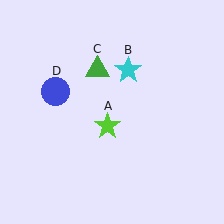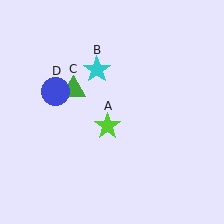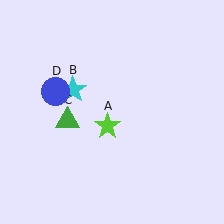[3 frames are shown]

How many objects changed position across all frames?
2 objects changed position: cyan star (object B), green triangle (object C).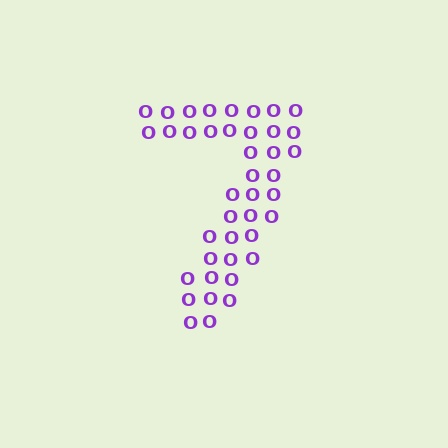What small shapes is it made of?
It is made of small letter O's.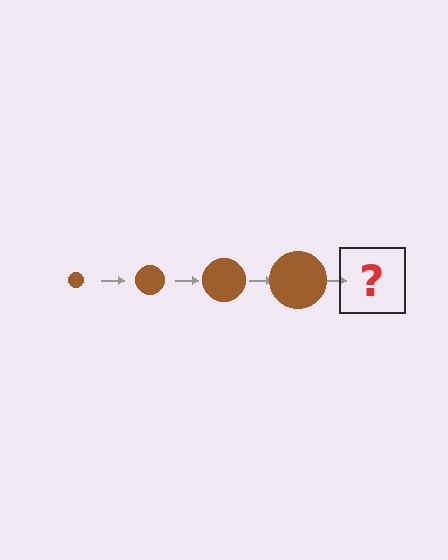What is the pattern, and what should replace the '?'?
The pattern is that the circle gets progressively larger each step. The '?' should be a brown circle, larger than the previous one.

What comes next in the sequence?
The next element should be a brown circle, larger than the previous one.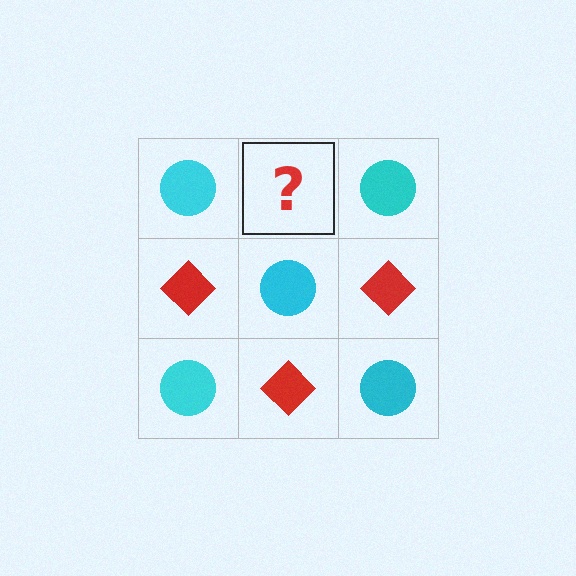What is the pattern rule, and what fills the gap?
The rule is that it alternates cyan circle and red diamond in a checkerboard pattern. The gap should be filled with a red diamond.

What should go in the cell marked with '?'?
The missing cell should contain a red diamond.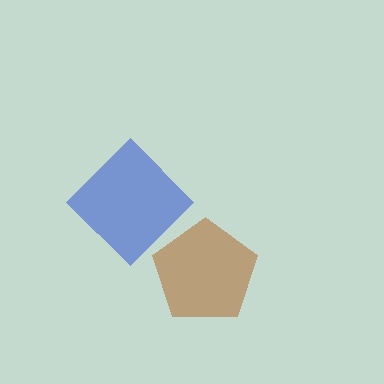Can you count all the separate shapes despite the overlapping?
Yes, there are 2 separate shapes.